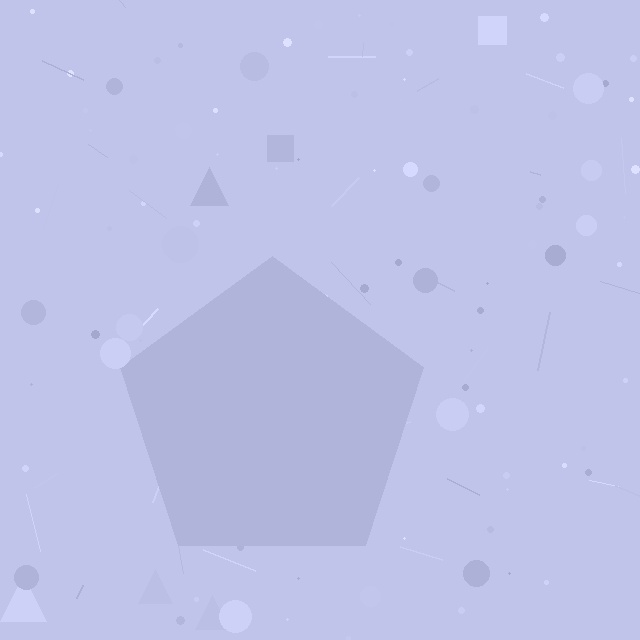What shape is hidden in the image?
A pentagon is hidden in the image.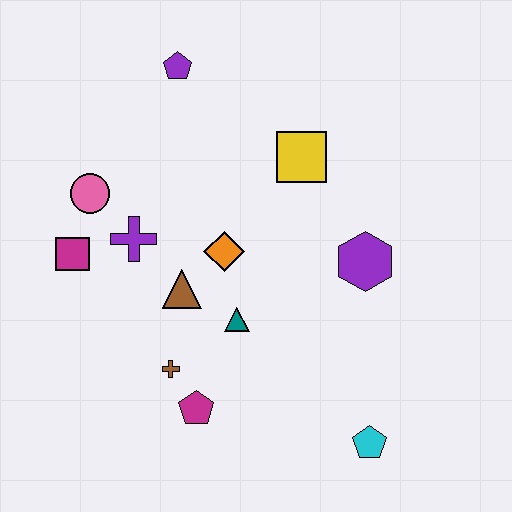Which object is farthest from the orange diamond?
The cyan pentagon is farthest from the orange diamond.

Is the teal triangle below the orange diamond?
Yes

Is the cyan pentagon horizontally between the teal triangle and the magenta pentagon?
No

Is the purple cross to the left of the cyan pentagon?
Yes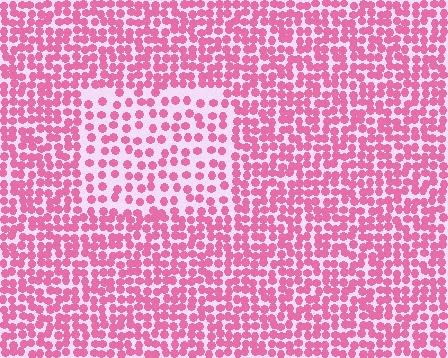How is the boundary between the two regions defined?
The boundary is defined by a change in element density (approximately 1.8x ratio). All elements are the same color, size, and shape.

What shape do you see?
I see a rectangle.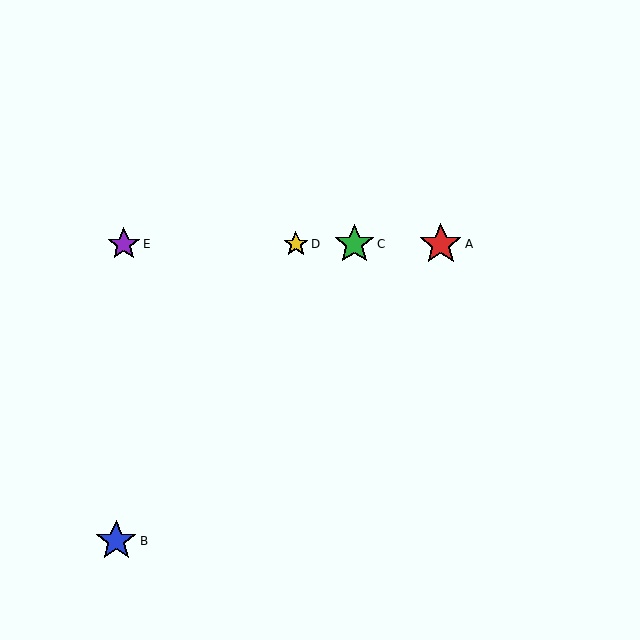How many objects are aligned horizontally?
4 objects (A, C, D, E) are aligned horizontally.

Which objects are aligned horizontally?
Objects A, C, D, E are aligned horizontally.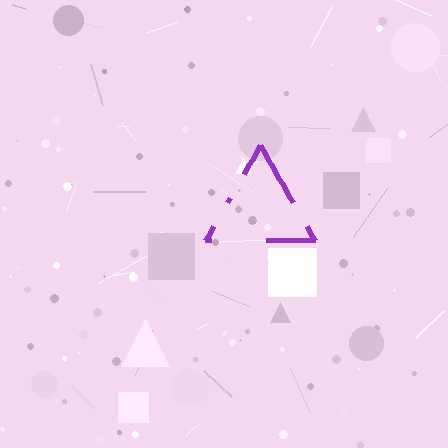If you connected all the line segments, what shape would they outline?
They would outline a triangle.